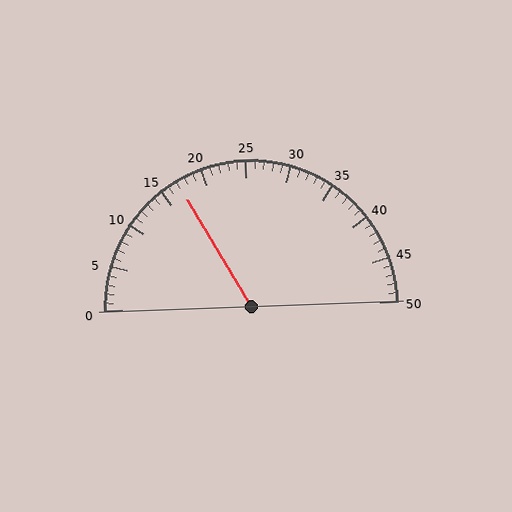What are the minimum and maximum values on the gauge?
The gauge ranges from 0 to 50.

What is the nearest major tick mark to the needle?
The nearest major tick mark is 15.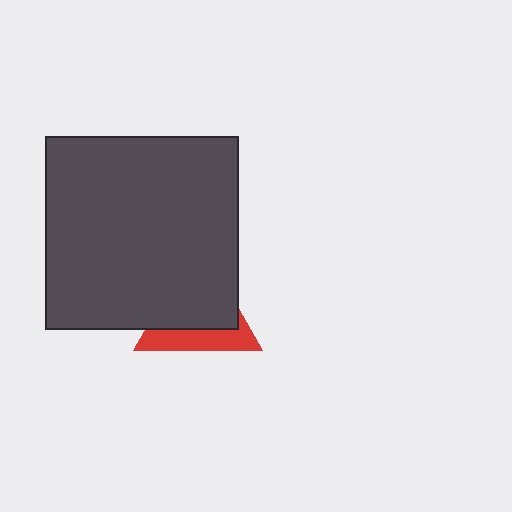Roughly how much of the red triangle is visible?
A small part of it is visible (roughly 36%).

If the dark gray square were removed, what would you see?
You would see the complete red triangle.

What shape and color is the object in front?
The object in front is a dark gray square.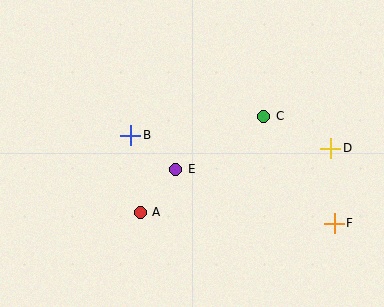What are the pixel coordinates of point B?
Point B is at (131, 135).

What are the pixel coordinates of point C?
Point C is at (264, 116).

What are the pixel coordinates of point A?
Point A is at (140, 212).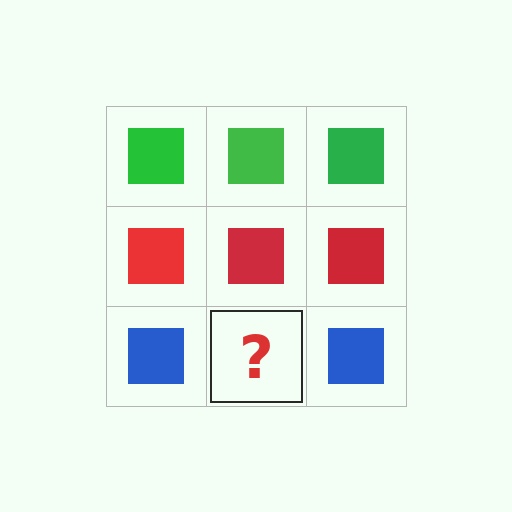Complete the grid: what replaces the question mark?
The question mark should be replaced with a blue square.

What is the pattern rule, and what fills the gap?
The rule is that each row has a consistent color. The gap should be filled with a blue square.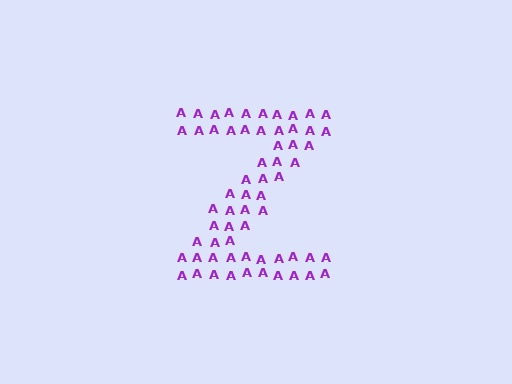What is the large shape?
The large shape is the letter Z.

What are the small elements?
The small elements are letter A's.